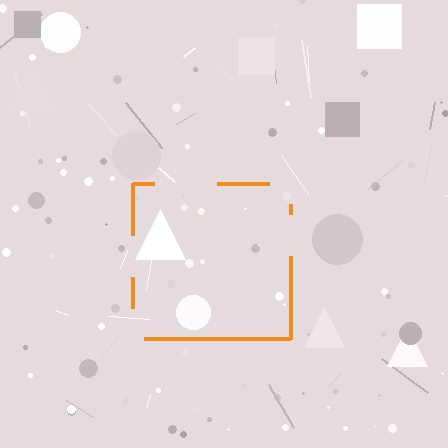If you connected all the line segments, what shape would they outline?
They would outline a square.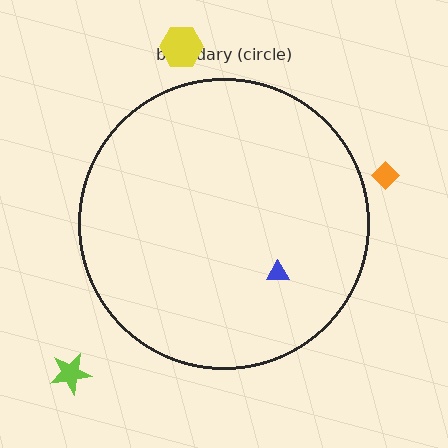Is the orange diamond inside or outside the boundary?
Outside.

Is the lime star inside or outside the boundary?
Outside.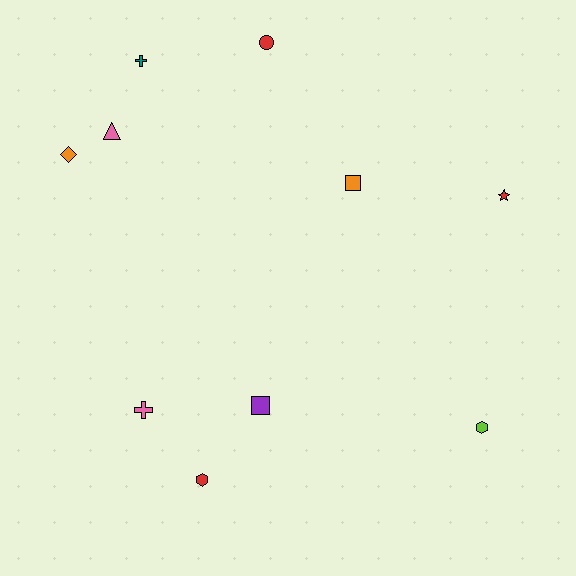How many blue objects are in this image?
There are no blue objects.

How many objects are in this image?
There are 10 objects.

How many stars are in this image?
There is 1 star.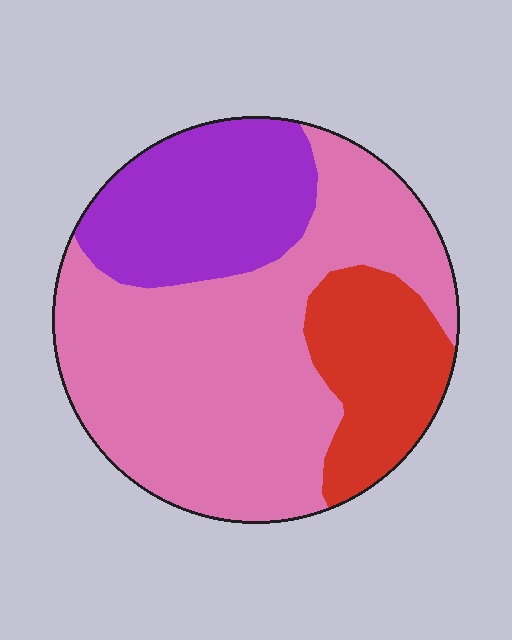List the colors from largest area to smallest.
From largest to smallest: pink, purple, red.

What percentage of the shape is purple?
Purple covers 24% of the shape.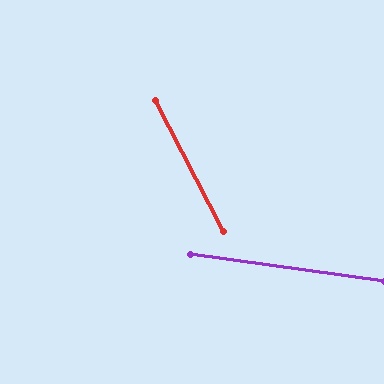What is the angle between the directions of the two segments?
Approximately 55 degrees.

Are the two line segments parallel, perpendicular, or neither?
Neither parallel nor perpendicular — they differ by about 55°.